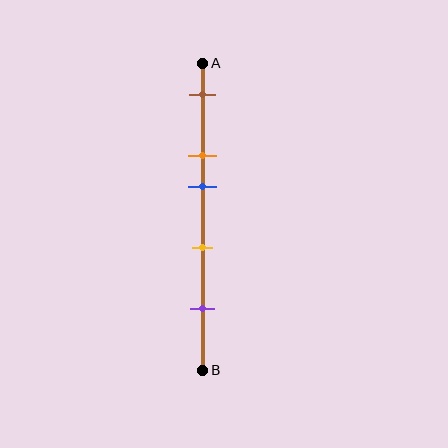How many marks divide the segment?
There are 5 marks dividing the segment.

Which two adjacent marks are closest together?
The orange and blue marks are the closest adjacent pair.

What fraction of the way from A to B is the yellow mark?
The yellow mark is approximately 60% (0.6) of the way from A to B.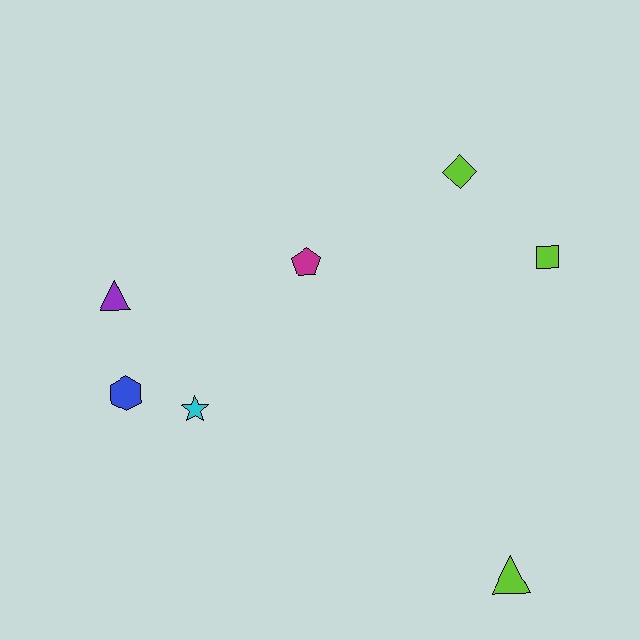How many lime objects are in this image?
There are 3 lime objects.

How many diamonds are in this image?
There is 1 diamond.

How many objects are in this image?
There are 7 objects.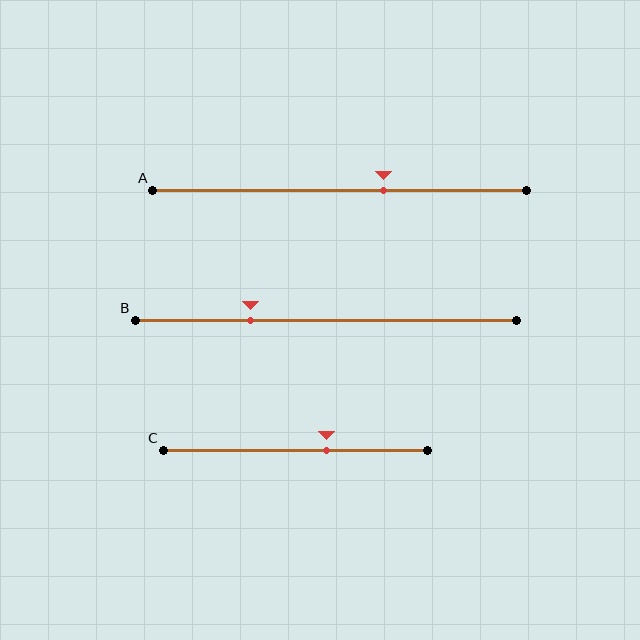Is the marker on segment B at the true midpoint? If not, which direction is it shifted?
No, the marker on segment B is shifted to the left by about 20% of the segment length.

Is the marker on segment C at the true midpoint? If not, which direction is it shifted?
No, the marker on segment C is shifted to the right by about 12% of the segment length.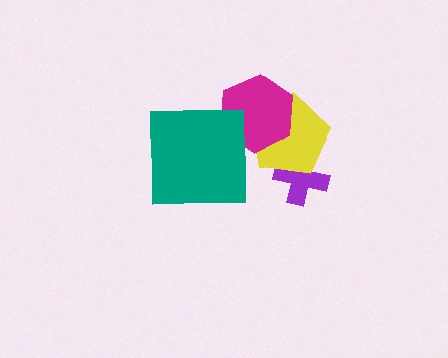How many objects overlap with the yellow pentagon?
2 objects overlap with the yellow pentagon.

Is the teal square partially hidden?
No, no other shape covers it.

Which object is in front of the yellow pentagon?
The magenta hexagon is in front of the yellow pentagon.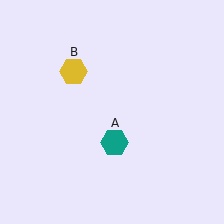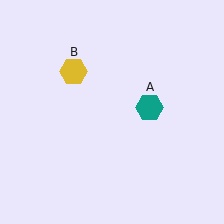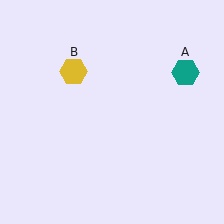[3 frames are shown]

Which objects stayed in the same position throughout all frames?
Yellow hexagon (object B) remained stationary.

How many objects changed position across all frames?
1 object changed position: teal hexagon (object A).